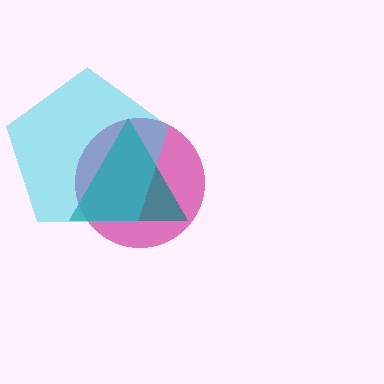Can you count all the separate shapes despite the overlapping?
Yes, there are 3 separate shapes.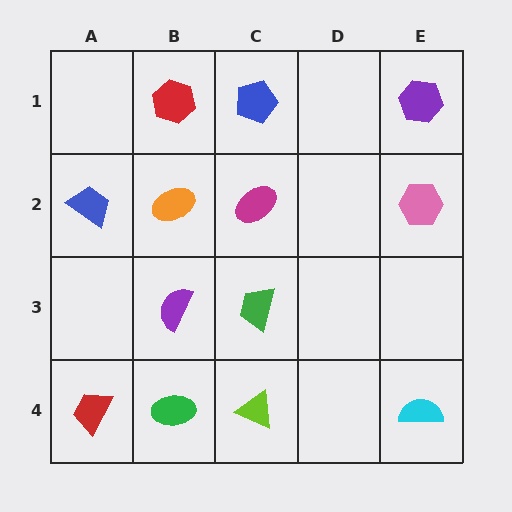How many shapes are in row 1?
3 shapes.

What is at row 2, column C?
A magenta ellipse.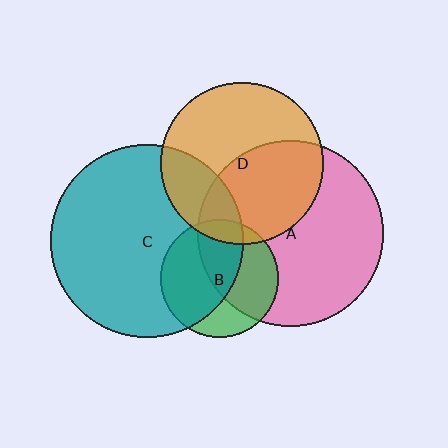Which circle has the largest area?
Circle C (teal).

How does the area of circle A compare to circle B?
Approximately 2.5 times.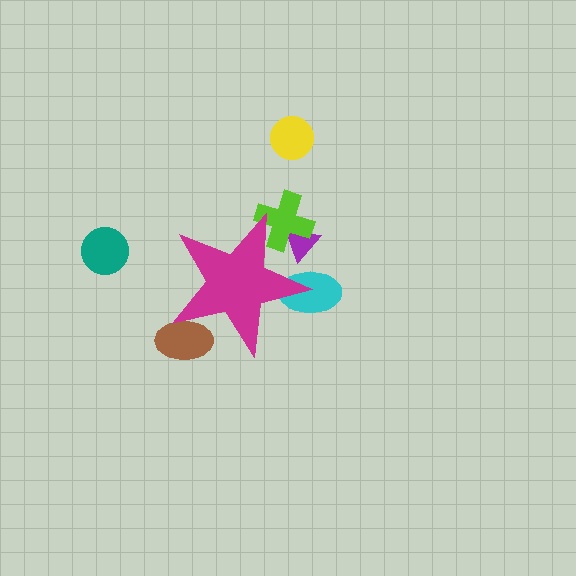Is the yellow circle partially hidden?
No, the yellow circle is fully visible.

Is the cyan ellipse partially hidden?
Yes, the cyan ellipse is partially hidden behind the magenta star.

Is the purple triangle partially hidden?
Yes, the purple triangle is partially hidden behind the magenta star.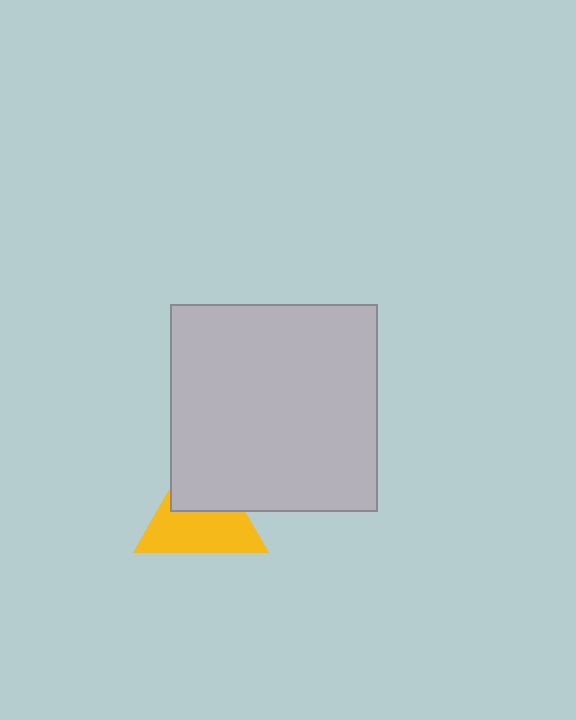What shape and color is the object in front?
The object in front is a light gray square.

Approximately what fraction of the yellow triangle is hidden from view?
Roughly 40% of the yellow triangle is hidden behind the light gray square.